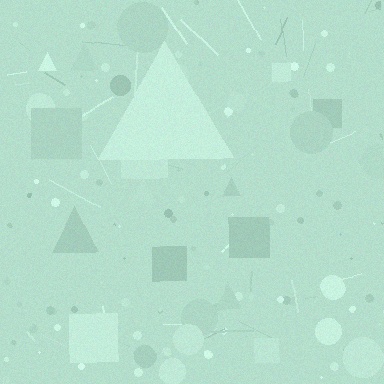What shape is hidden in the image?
A triangle is hidden in the image.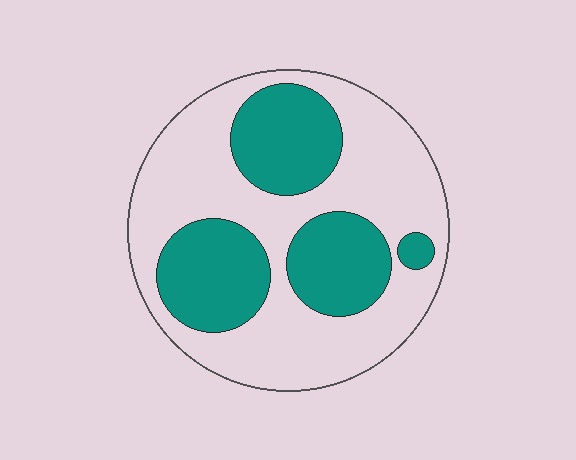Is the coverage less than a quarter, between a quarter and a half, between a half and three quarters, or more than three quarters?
Between a quarter and a half.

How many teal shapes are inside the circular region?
4.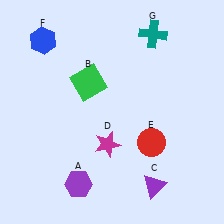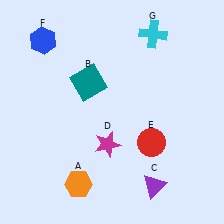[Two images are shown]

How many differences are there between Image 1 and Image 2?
There are 3 differences between the two images.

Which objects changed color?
A changed from purple to orange. B changed from green to teal. G changed from teal to cyan.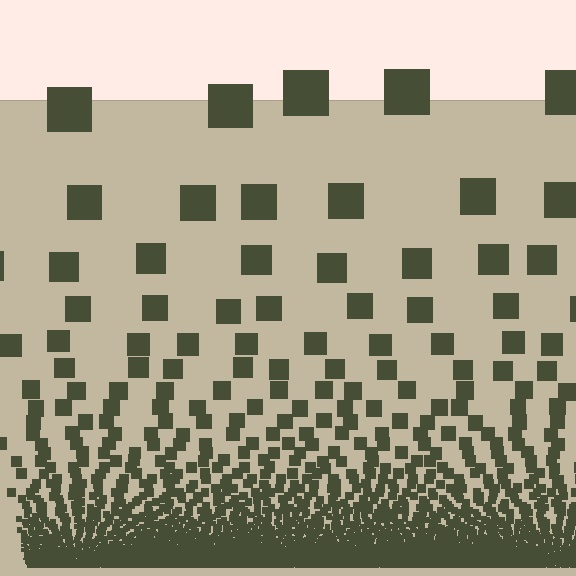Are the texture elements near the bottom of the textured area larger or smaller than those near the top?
Smaller. The gradient is inverted — elements near the bottom are smaller and denser.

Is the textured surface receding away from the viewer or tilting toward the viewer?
The surface appears to tilt toward the viewer. Texture elements get larger and sparser toward the top.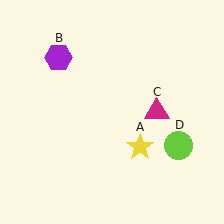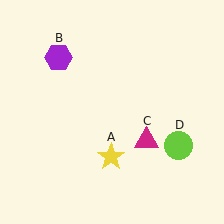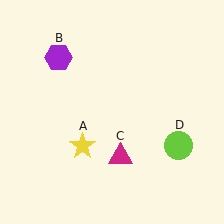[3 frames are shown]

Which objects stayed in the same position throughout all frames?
Purple hexagon (object B) and lime circle (object D) remained stationary.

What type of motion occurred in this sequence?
The yellow star (object A), magenta triangle (object C) rotated clockwise around the center of the scene.